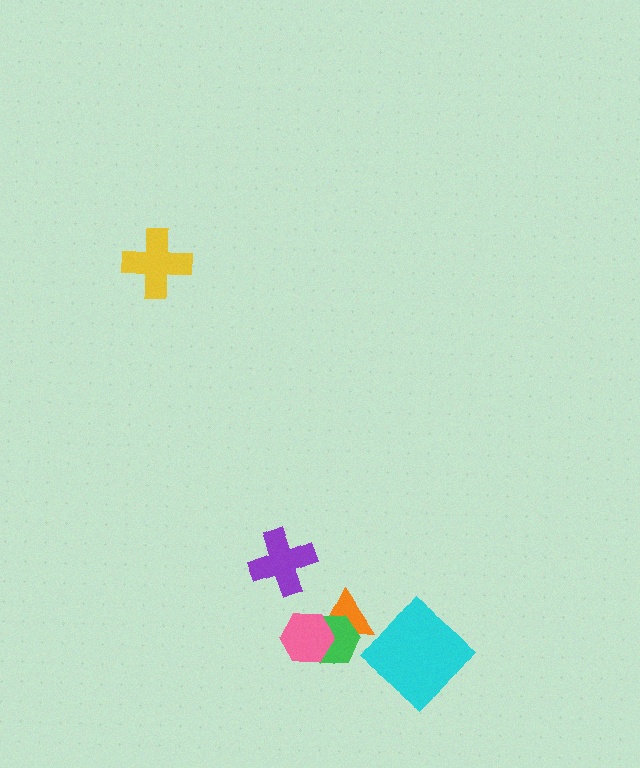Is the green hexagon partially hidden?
Yes, it is partially covered by another shape.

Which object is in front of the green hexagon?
The pink hexagon is in front of the green hexagon.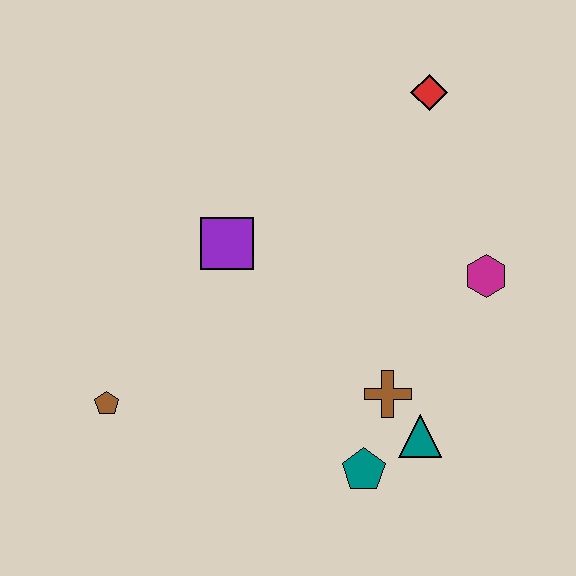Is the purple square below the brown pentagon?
No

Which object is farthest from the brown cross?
The red diamond is farthest from the brown cross.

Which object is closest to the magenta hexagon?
The brown cross is closest to the magenta hexagon.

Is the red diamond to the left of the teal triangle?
No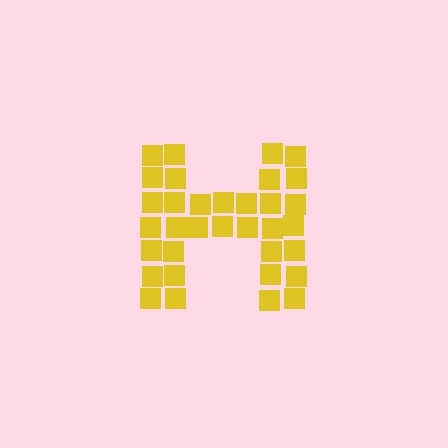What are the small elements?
The small elements are squares.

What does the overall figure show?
The overall figure shows the letter H.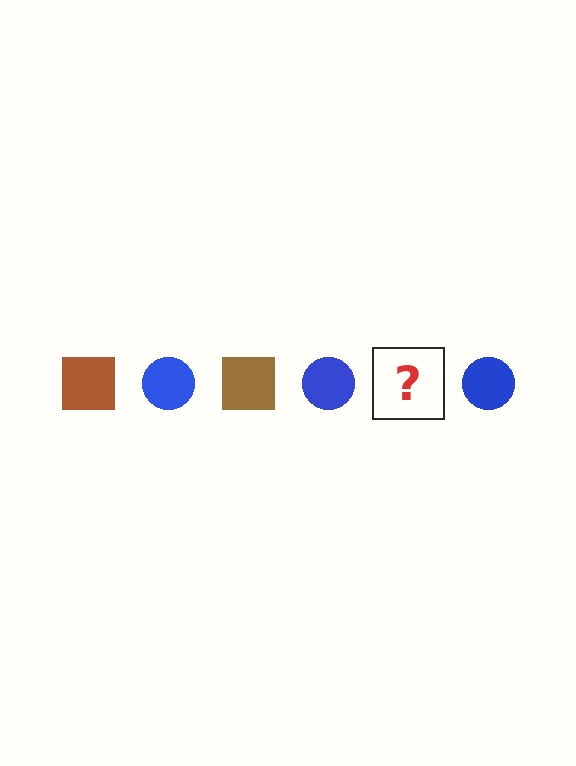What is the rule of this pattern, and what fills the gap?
The rule is that the pattern alternates between brown square and blue circle. The gap should be filled with a brown square.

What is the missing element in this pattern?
The missing element is a brown square.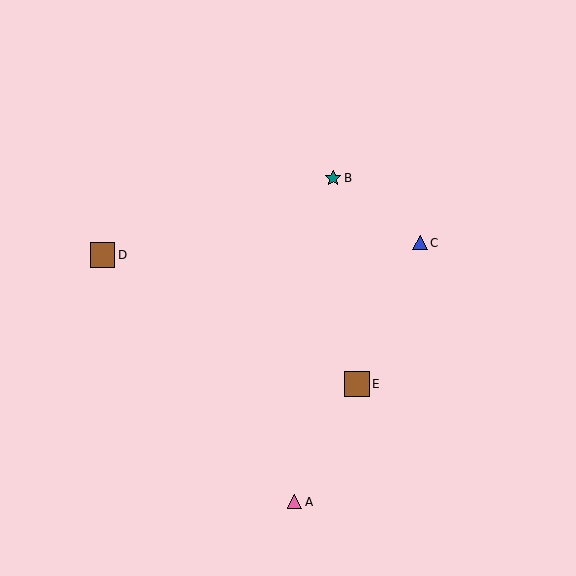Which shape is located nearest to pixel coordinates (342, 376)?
The brown square (labeled E) at (357, 384) is nearest to that location.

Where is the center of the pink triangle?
The center of the pink triangle is at (294, 502).